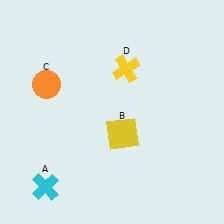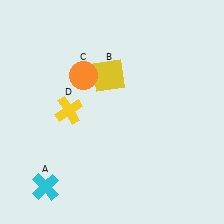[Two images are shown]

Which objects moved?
The objects that moved are: the yellow square (B), the orange circle (C), the yellow cross (D).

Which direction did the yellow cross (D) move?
The yellow cross (D) moved left.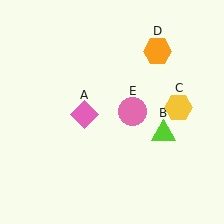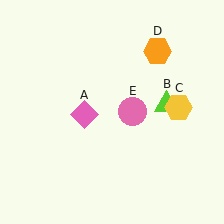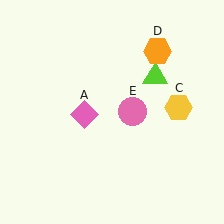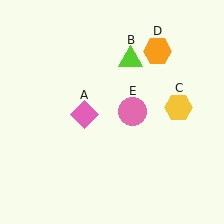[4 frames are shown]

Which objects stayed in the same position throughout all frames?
Pink diamond (object A) and yellow hexagon (object C) and orange hexagon (object D) and pink circle (object E) remained stationary.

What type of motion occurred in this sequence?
The lime triangle (object B) rotated counterclockwise around the center of the scene.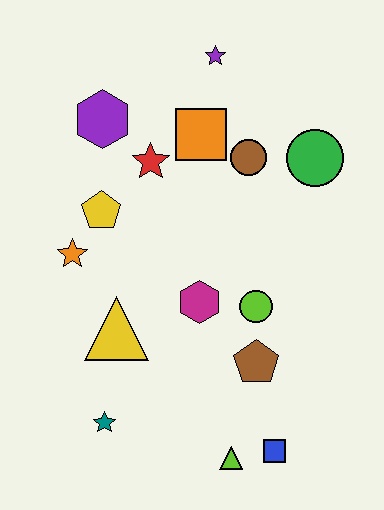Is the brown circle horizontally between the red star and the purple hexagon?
No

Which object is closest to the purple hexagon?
The red star is closest to the purple hexagon.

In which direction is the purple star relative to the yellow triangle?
The purple star is above the yellow triangle.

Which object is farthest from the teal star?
The purple star is farthest from the teal star.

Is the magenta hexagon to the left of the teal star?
No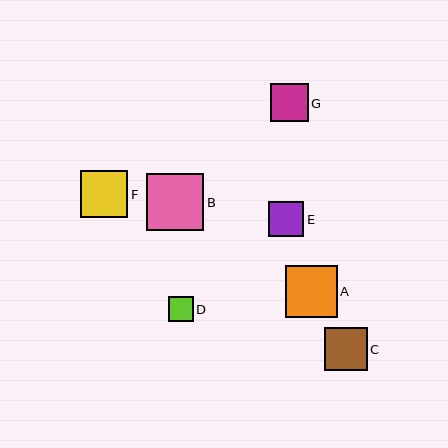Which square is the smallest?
Square D is the smallest with a size of approximately 25 pixels.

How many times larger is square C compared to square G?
Square C is approximately 1.1 times the size of square G.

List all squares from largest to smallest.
From largest to smallest: B, A, F, C, G, E, D.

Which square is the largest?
Square B is the largest with a size of approximately 57 pixels.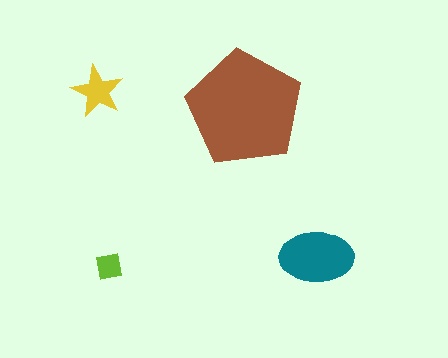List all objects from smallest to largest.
The lime square, the yellow star, the teal ellipse, the brown pentagon.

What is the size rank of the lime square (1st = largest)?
4th.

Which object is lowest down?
The lime square is bottommost.